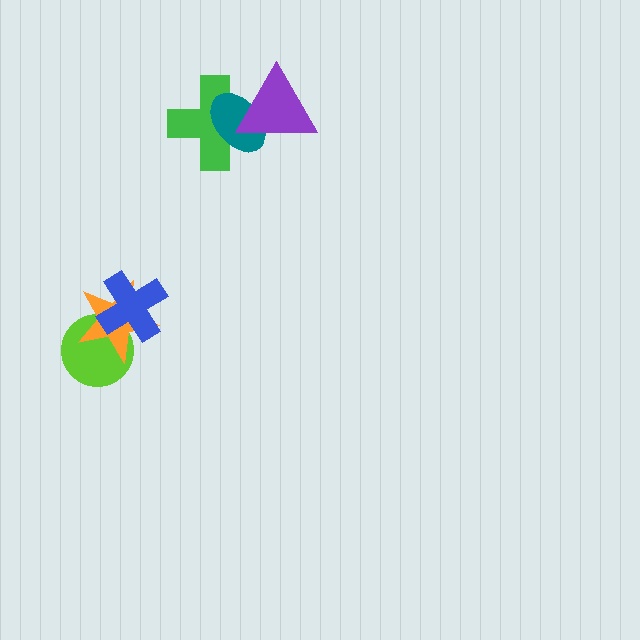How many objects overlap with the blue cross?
2 objects overlap with the blue cross.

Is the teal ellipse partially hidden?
Yes, it is partially covered by another shape.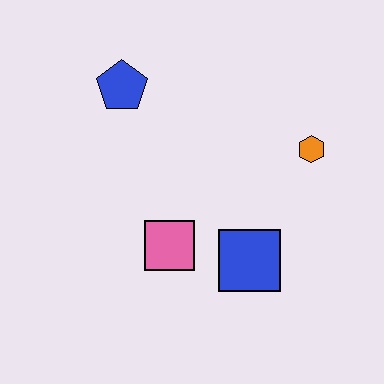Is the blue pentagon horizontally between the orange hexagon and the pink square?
No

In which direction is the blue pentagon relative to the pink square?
The blue pentagon is above the pink square.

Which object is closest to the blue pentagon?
The pink square is closest to the blue pentagon.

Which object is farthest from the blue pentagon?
The blue square is farthest from the blue pentagon.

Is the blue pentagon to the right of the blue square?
No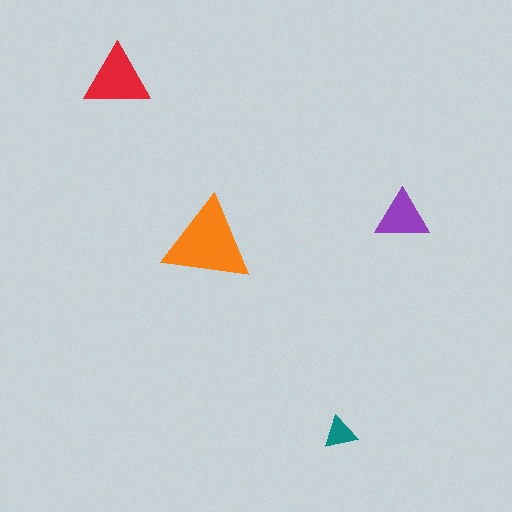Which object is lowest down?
The teal triangle is bottommost.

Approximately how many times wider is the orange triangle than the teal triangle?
About 2.5 times wider.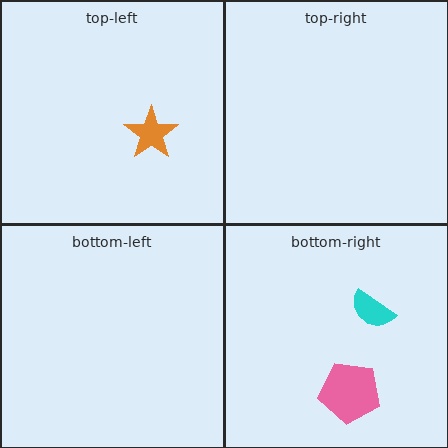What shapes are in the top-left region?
The orange star.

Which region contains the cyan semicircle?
The bottom-right region.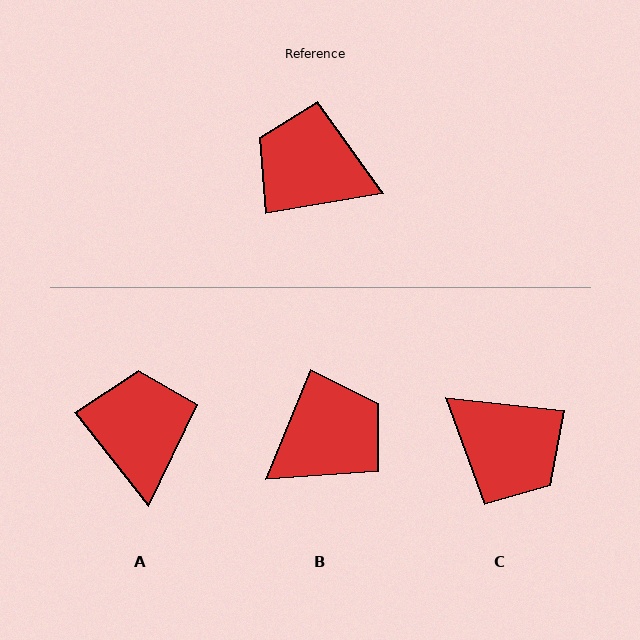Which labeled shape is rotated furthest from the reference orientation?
C, about 164 degrees away.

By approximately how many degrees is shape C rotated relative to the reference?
Approximately 164 degrees counter-clockwise.